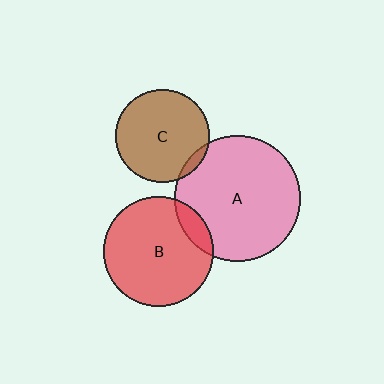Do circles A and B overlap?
Yes.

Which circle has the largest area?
Circle A (pink).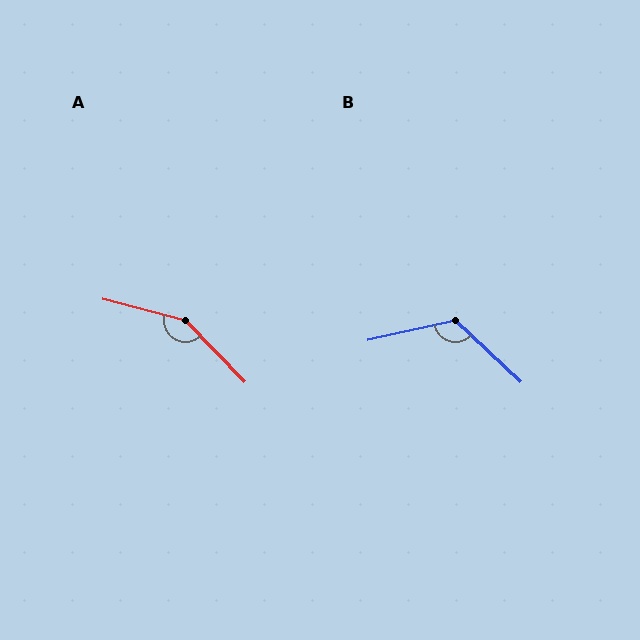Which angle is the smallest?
B, at approximately 124 degrees.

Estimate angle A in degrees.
Approximately 148 degrees.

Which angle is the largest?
A, at approximately 148 degrees.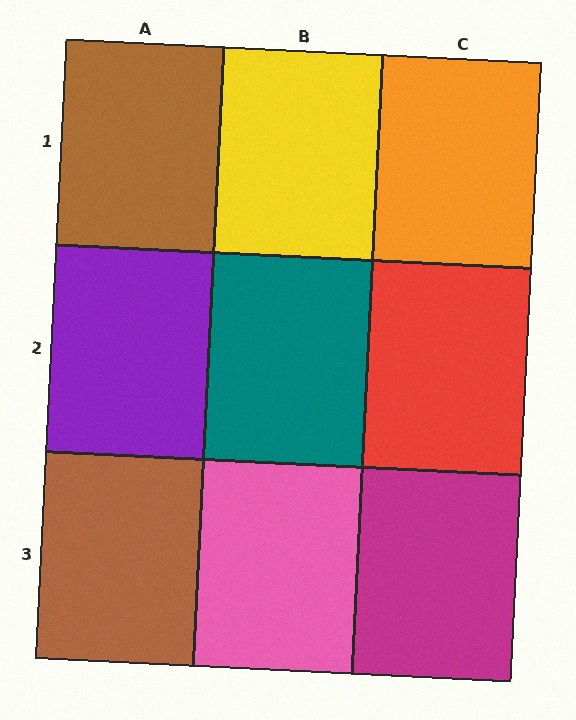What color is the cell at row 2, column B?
Teal.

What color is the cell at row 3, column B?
Pink.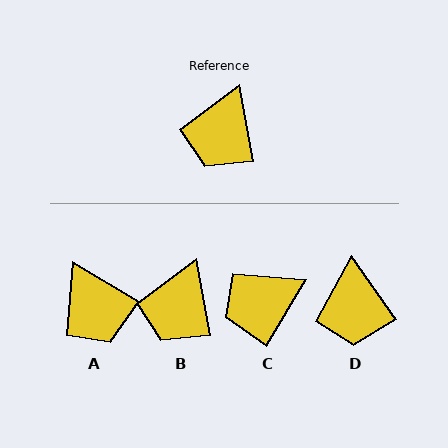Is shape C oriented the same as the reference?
No, it is off by about 41 degrees.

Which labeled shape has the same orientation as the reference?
B.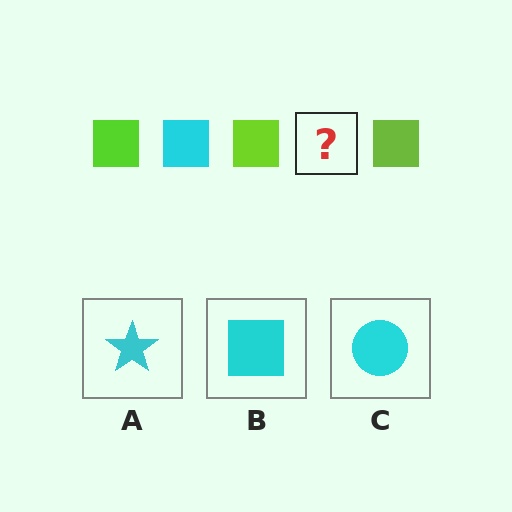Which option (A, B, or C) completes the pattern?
B.